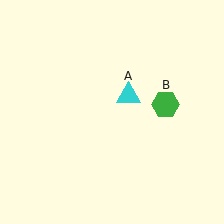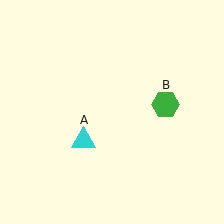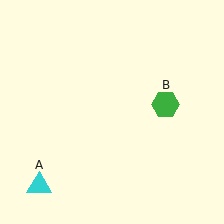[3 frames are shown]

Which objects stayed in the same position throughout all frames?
Green hexagon (object B) remained stationary.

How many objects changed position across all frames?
1 object changed position: cyan triangle (object A).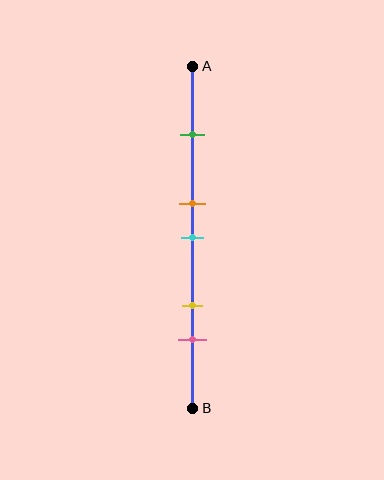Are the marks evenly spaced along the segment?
No, the marks are not evenly spaced.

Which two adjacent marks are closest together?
The orange and cyan marks are the closest adjacent pair.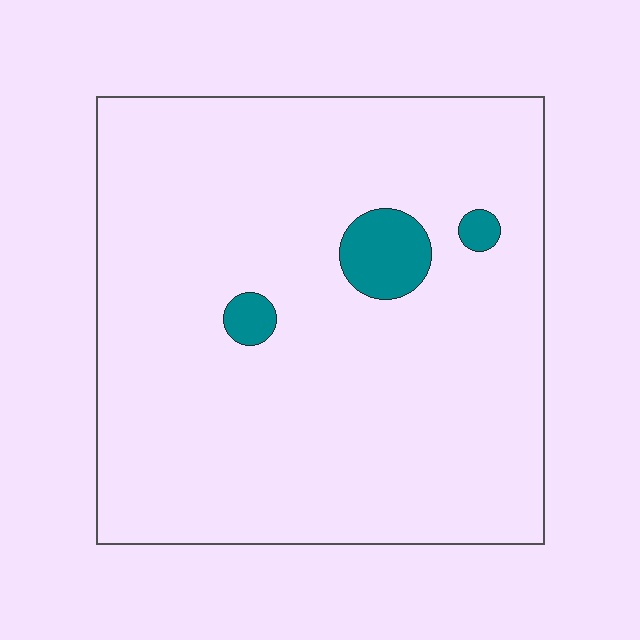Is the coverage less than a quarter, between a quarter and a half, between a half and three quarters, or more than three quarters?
Less than a quarter.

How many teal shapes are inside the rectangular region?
3.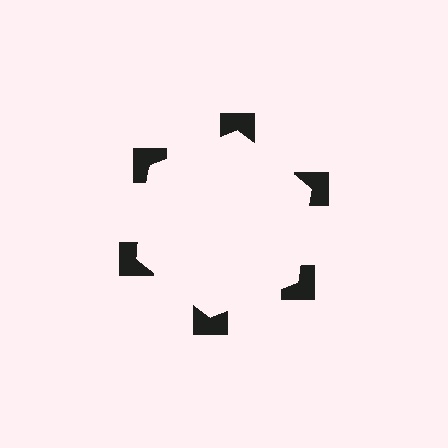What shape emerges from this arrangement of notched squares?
An illusory hexagon — its edges are inferred from the aligned wedge cuts in the notched squares, not physically drawn.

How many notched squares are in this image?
There are 6 — one at each vertex of the illusory hexagon.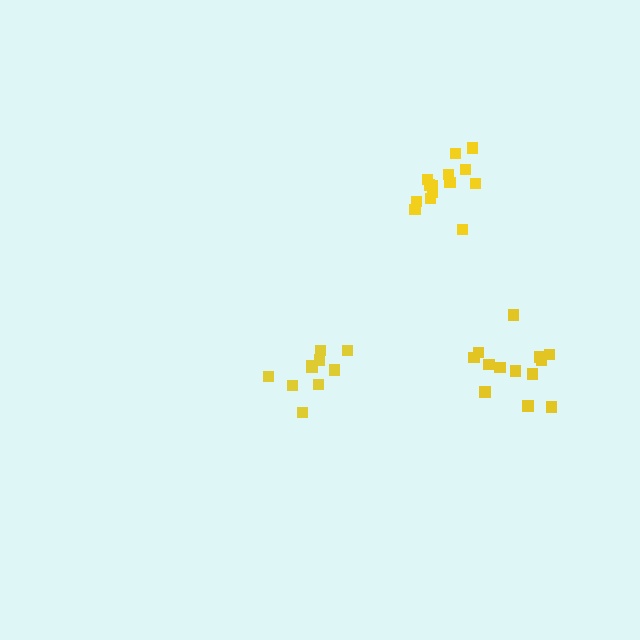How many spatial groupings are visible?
There are 3 spatial groupings.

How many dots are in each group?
Group 1: 13 dots, Group 2: 10 dots, Group 3: 14 dots (37 total).